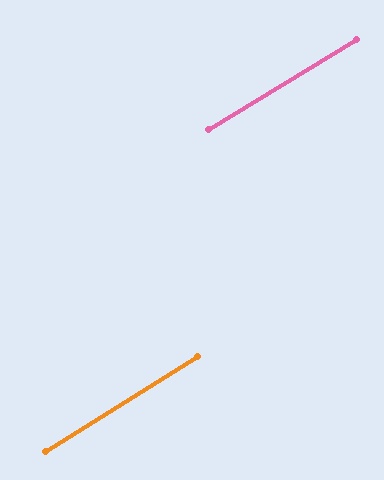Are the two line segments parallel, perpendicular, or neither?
Parallel — their directions differ by only 0.5°.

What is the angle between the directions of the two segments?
Approximately 0 degrees.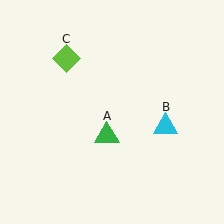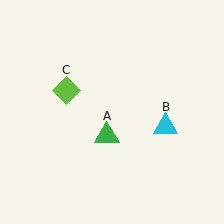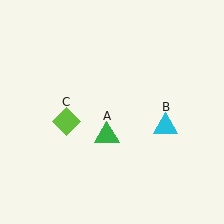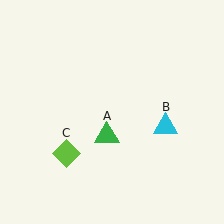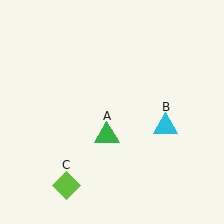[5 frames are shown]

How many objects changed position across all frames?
1 object changed position: lime diamond (object C).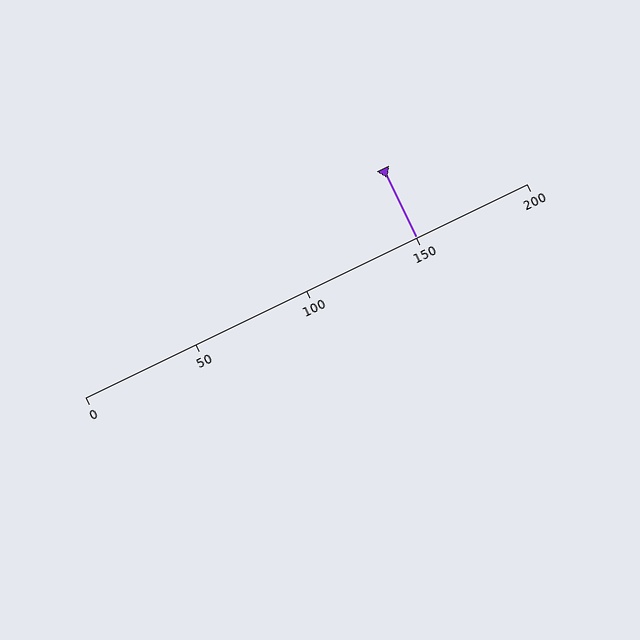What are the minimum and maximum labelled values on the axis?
The axis runs from 0 to 200.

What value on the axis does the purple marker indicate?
The marker indicates approximately 150.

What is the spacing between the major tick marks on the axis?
The major ticks are spaced 50 apart.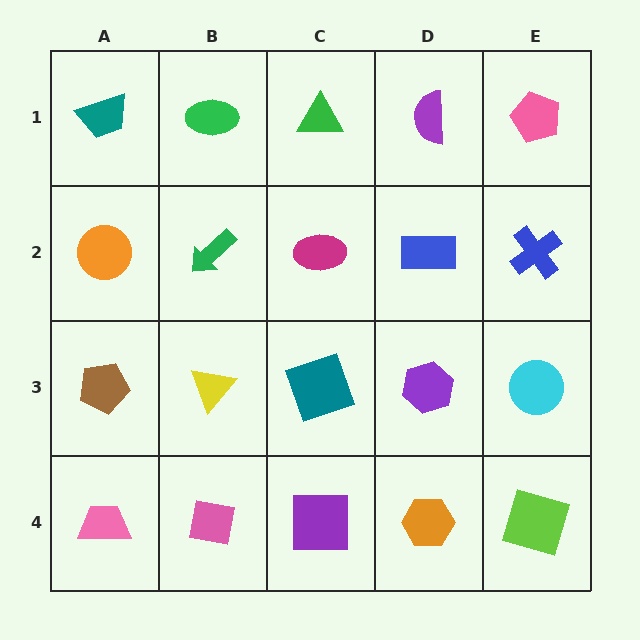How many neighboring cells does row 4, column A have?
2.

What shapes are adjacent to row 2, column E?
A pink pentagon (row 1, column E), a cyan circle (row 3, column E), a blue rectangle (row 2, column D).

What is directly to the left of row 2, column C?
A green arrow.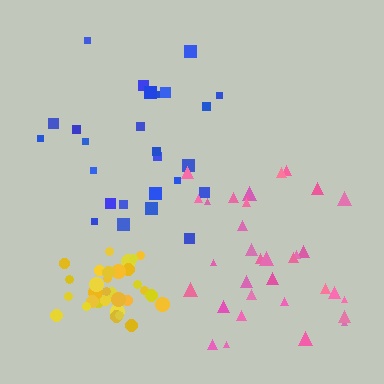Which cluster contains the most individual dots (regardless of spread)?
Pink (34).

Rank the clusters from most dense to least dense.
yellow, pink, blue.